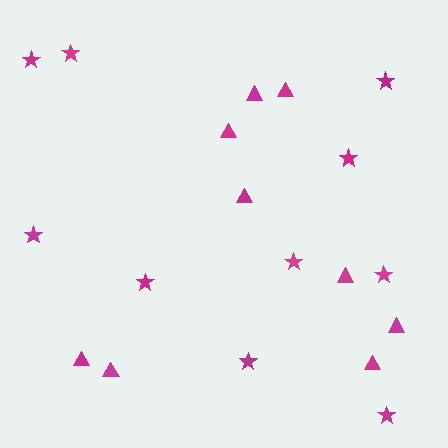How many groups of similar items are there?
There are 2 groups: one group of triangles (9) and one group of stars (10).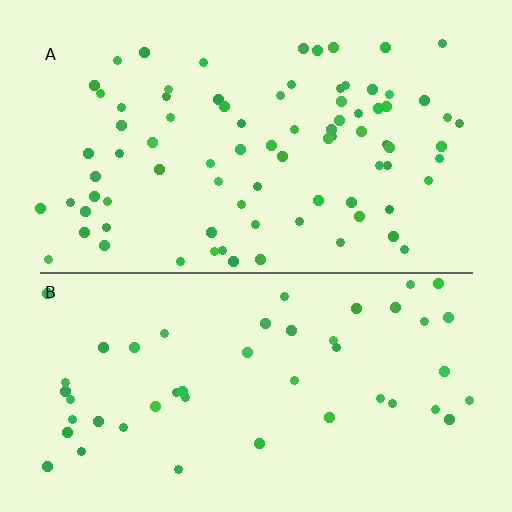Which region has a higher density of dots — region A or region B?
A (the top).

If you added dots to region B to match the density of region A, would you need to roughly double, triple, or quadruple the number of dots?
Approximately double.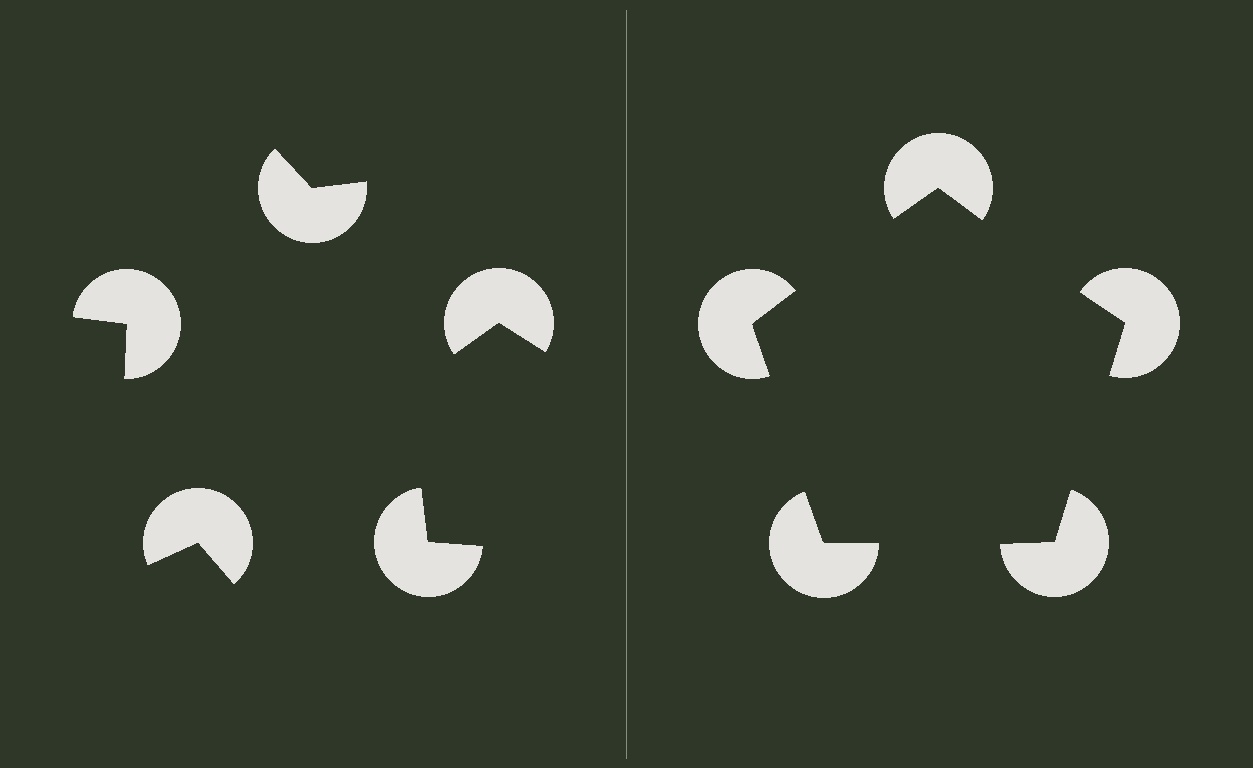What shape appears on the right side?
An illusory pentagon.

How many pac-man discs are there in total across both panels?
10 — 5 on each side.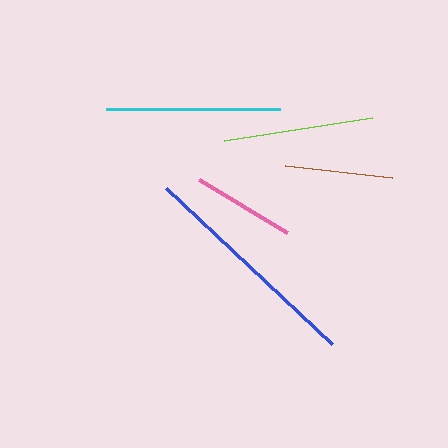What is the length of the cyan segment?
The cyan segment is approximately 173 pixels long.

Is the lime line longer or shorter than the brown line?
The lime line is longer than the brown line.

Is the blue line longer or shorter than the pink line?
The blue line is longer than the pink line.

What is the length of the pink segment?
The pink segment is approximately 103 pixels long.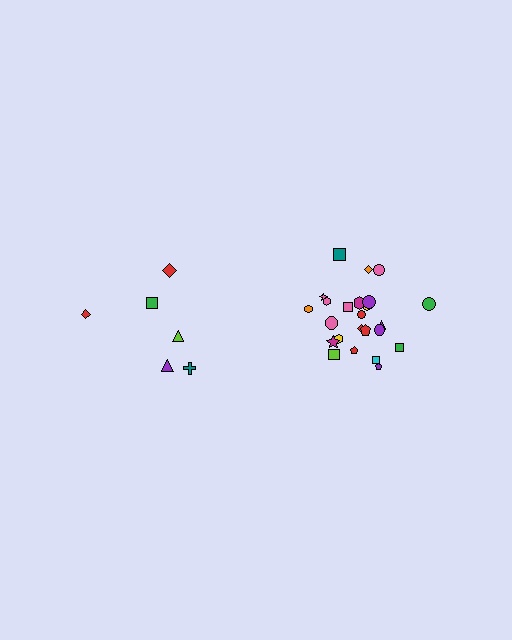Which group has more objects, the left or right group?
The right group.